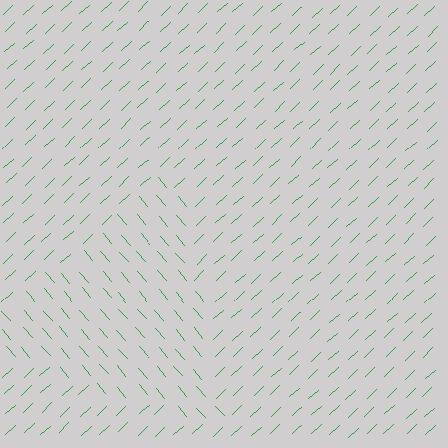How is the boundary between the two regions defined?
The boundary is defined purely by a change in line orientation (approximately 88 degrees difference). All lines are the same color and thickness.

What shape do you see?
I see a triangle.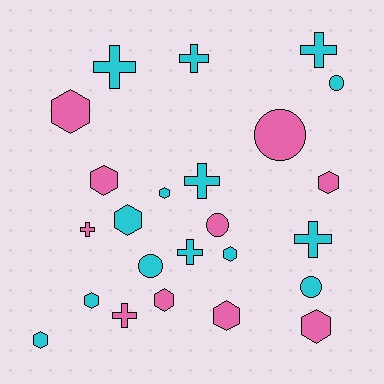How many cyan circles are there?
There are 3 cyan circles.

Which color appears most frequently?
Cyan, with 14 objects.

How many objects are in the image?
There are 24 objects.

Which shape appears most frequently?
Hexagon, with 11 objects.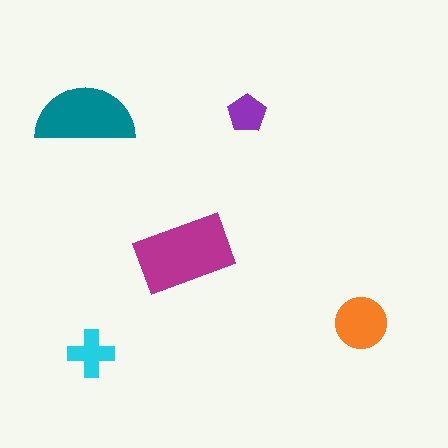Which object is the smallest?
The purple pentagon.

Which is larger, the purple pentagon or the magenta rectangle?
The magenta rectangle.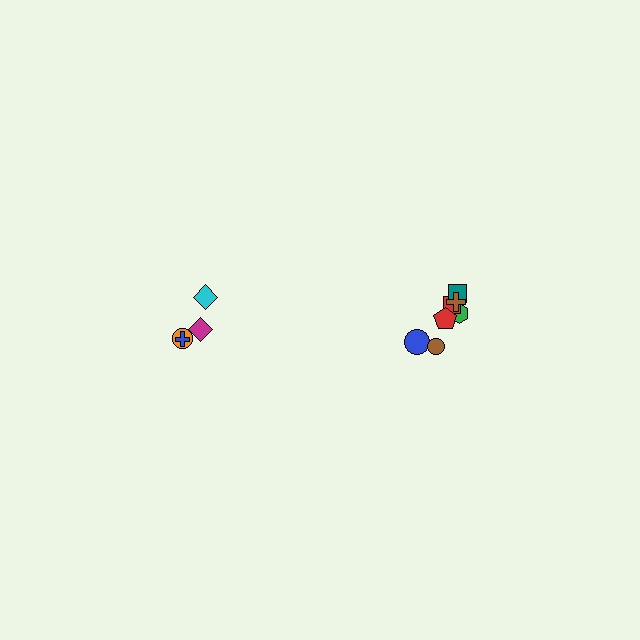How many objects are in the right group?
There are 7 objects.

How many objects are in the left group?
There are 4 objects.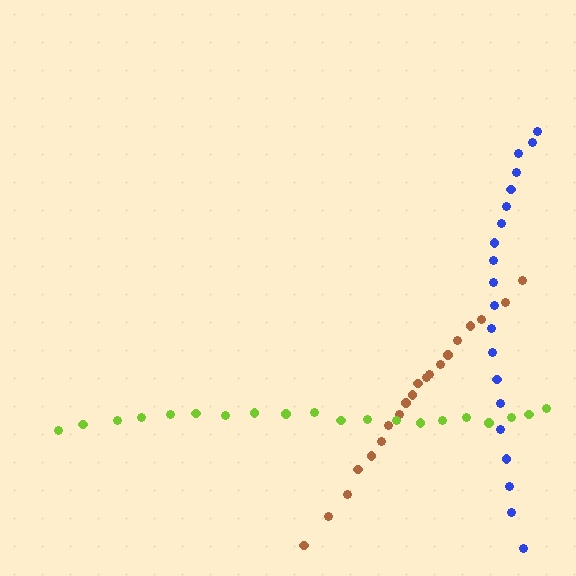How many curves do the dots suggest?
There are 3 distinct paths.